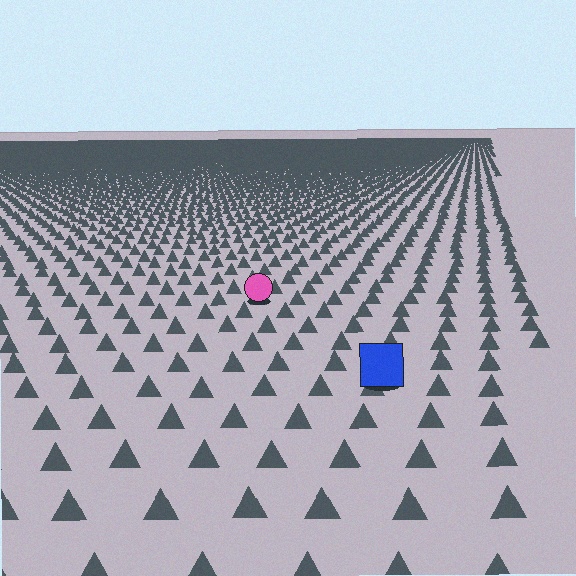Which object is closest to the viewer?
The blue square is closest. The texture marks near it are larger and more spread out.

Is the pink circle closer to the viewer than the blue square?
No. The blue square is closer — you can tell from the texture gradient: the ground texture is coarser near it.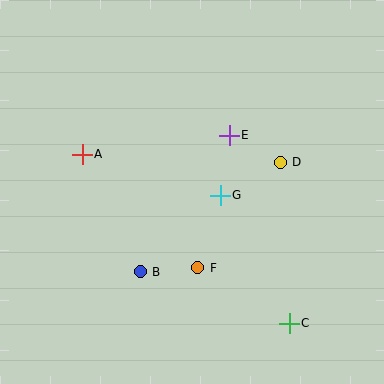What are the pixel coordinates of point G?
Point G is at (220, 195).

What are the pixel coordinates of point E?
Point E is at (229, 135).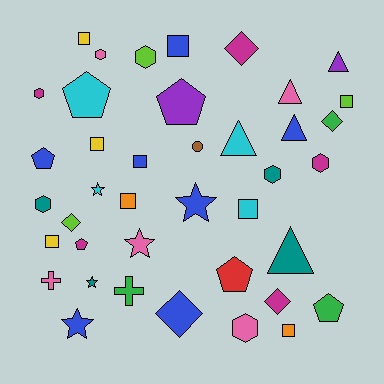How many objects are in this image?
There are 40 objects.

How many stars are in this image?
There are 5 stars.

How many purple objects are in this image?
There are 2 purple objects.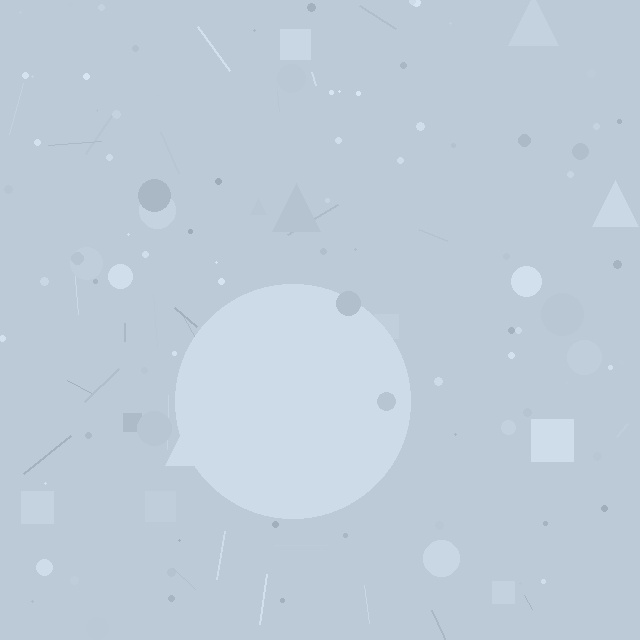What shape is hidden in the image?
A circle is hidden in the image.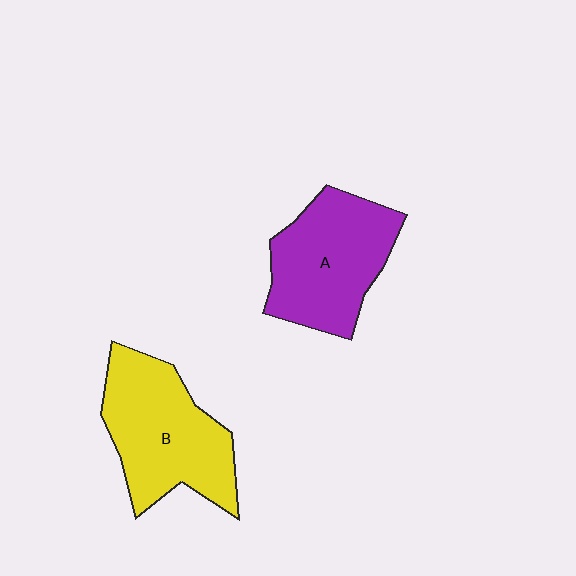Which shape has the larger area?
Shape B (yellow).